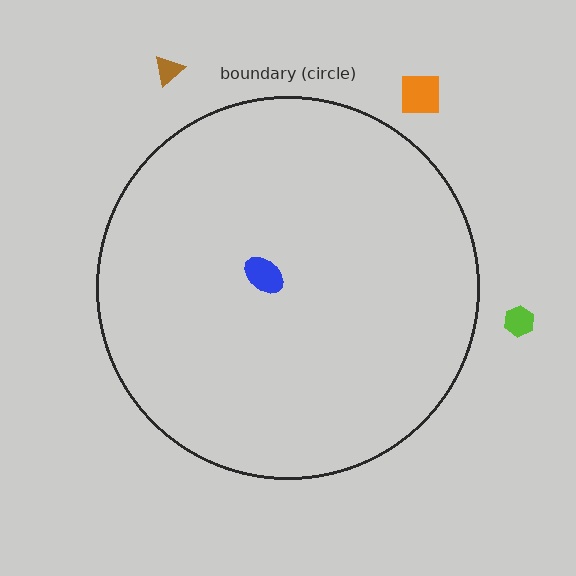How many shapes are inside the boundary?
1 inside, 3 outside.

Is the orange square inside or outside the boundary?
Outside.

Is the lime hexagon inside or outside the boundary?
Outside.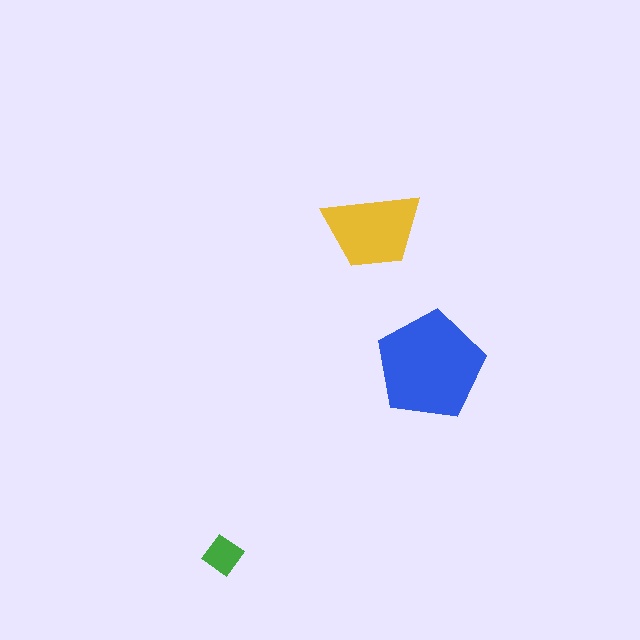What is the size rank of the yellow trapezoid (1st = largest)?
2nd.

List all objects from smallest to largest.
The green diamond, the yellow trapezoid, the blue pentagon.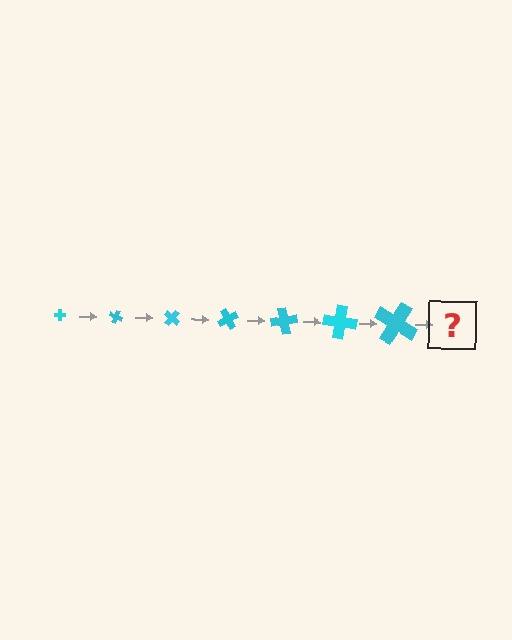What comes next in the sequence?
The next element should be a cross, larger than the previous one and rotated 140 degrees from the start.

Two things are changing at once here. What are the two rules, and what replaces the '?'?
The two rules are that the cross grows larger each step and it rotates 20 degrees each step. The '?' should be a cross, larger than the previous one and rotated 140 degrees from the start.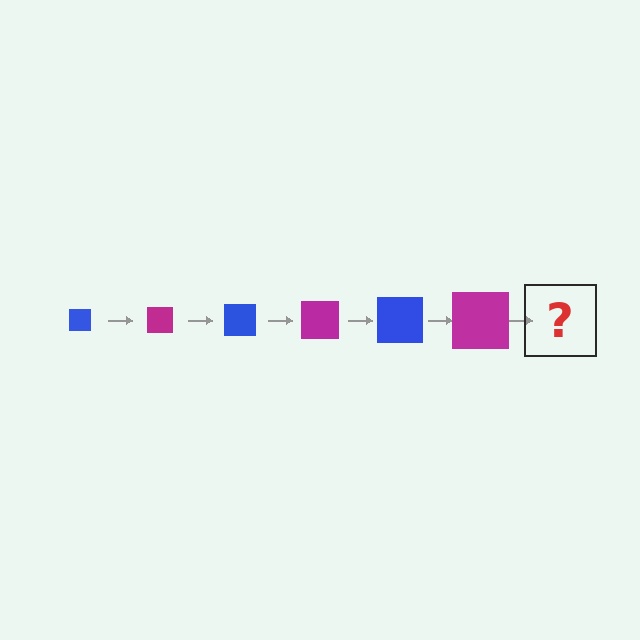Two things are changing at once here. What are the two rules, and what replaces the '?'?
The two rules are that the square grows larger each step and the color cycles through blue and magenta. The '?' should be a blue square, larger than the previous one.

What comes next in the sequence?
The next element should be a blue square, larger than the previous one.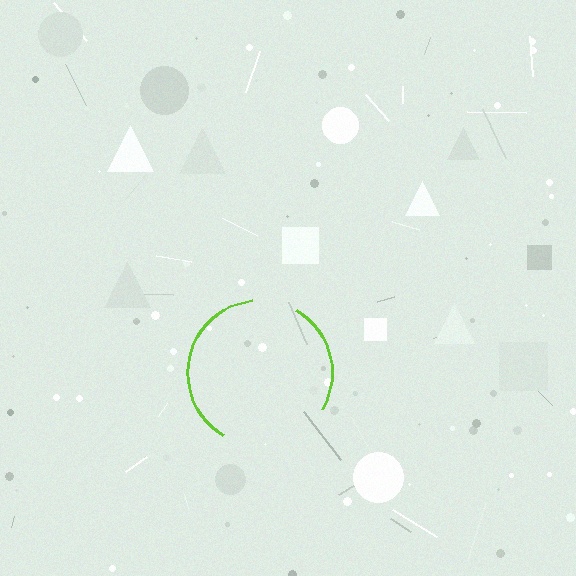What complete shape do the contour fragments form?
The contour fragments form a circle.